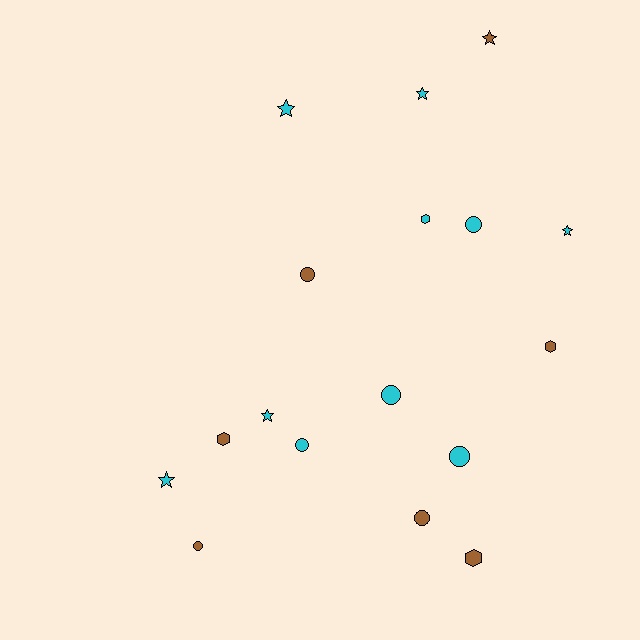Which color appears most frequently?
Cyan, with 10 objects.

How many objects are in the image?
There are 17 objects.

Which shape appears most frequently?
Circle, with 7 objects.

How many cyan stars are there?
There are 5 cyan stars.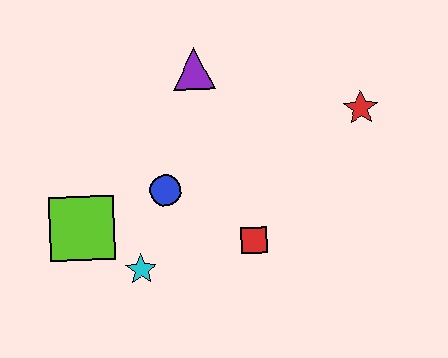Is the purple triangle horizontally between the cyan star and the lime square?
No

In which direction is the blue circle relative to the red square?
The blue circle is to the left of the red square.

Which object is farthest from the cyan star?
The red star is farthest from the cyan star.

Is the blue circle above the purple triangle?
No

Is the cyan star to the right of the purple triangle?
No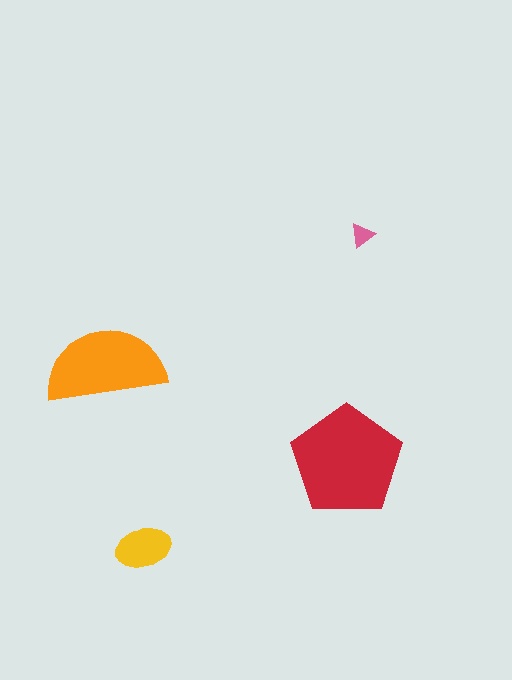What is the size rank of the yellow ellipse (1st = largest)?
3rd.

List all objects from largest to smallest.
The red pentagon, the orange semicircle, the yellow ellipse, the pink triangle.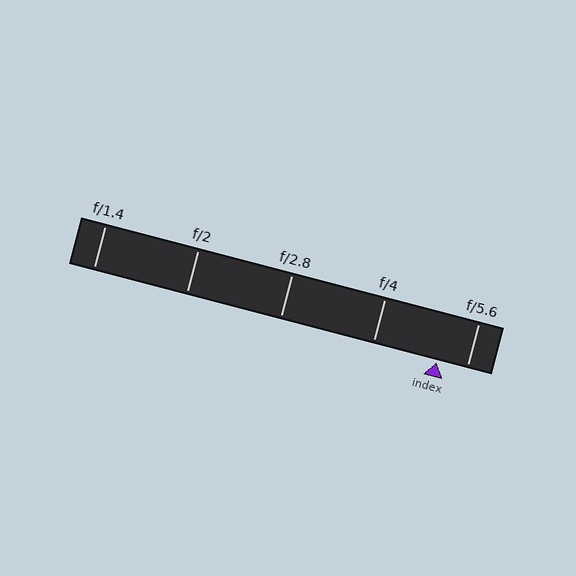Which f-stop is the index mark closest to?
The index mark is closest to f/5.6.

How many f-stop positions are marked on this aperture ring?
There are 5 f-stop positions marked.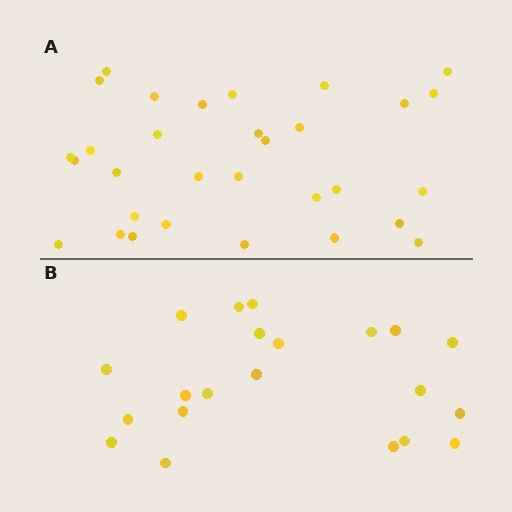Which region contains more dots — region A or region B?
Region A (the top region) has more dots.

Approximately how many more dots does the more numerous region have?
Region A has roughly 10 or so more dots than region B.